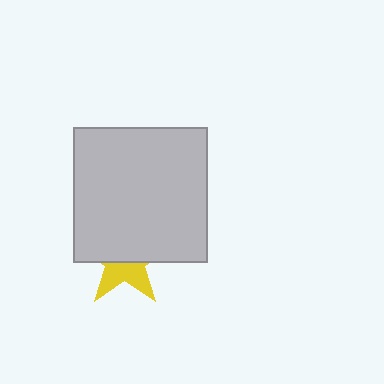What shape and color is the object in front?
The object in front is a light gray square.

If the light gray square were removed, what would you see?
You would see the complete yellow star.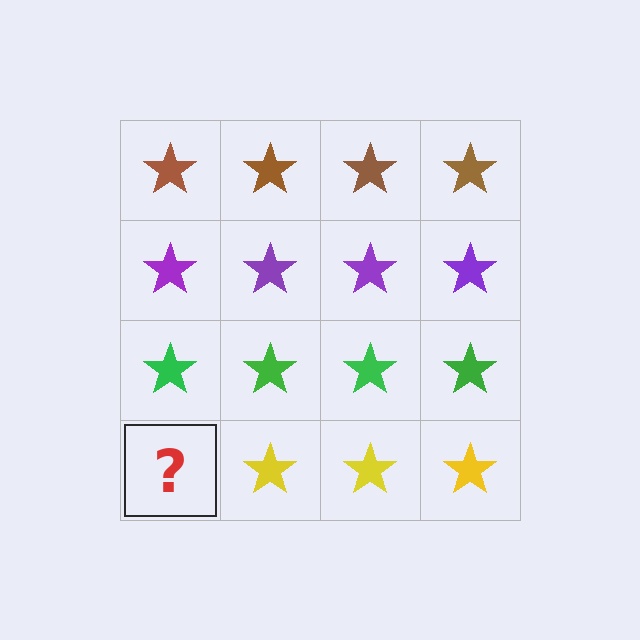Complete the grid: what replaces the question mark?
The question mark should be replaced with a yellow star.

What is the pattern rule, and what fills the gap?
The rule is that each row has a consistent color. The gap should be filled with a yellow star.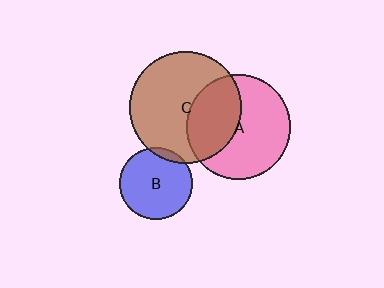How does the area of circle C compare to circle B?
Approximately 2.4 times.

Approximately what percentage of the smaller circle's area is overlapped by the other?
Approximately 5%.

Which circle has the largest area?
Circle C (brown).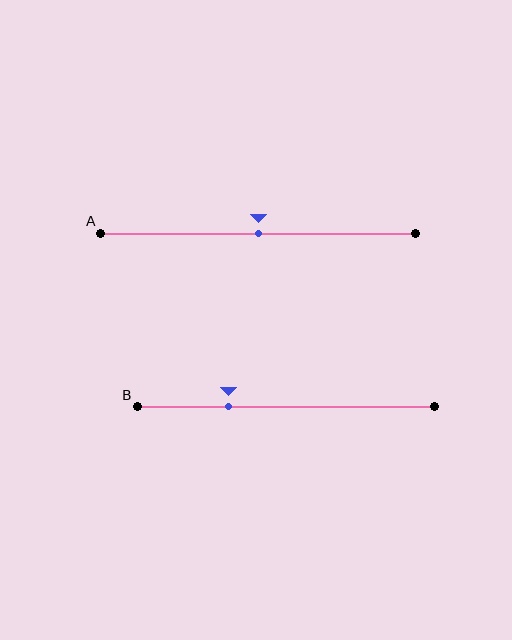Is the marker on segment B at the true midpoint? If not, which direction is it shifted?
No, the marker on segment B is shifted to the left by about 19% of the segment length.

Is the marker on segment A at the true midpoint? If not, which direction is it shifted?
Yes, the marker on segment A is at the true midpoint.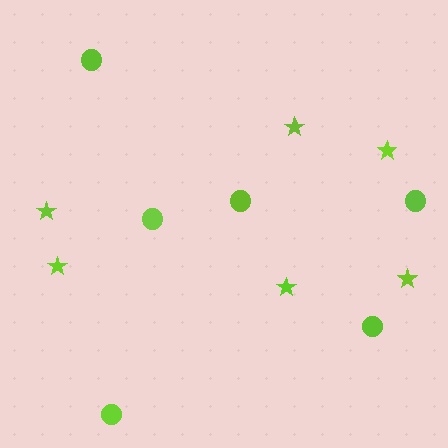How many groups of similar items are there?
There are 2 groups: one group of circles (6) and one group of stars (6).